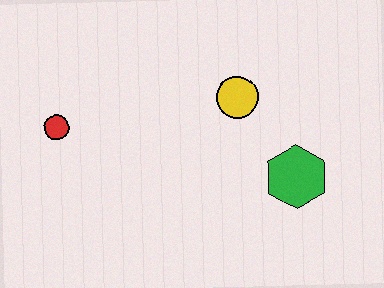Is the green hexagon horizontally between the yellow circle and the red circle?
No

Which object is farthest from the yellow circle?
The red circle is farthest from the yellow circle.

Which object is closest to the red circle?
The yellow circle is closest to the red circle.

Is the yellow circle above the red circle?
Yes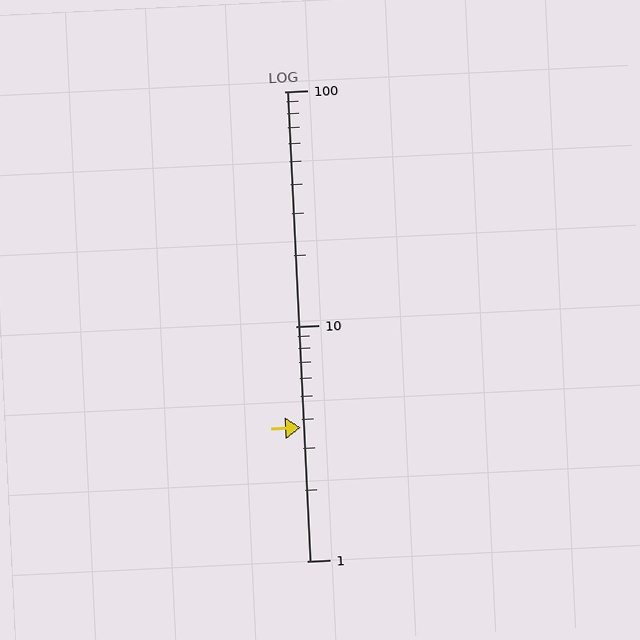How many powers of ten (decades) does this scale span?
The scale spans 2 decades, from 1 to 100.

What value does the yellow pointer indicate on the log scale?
The pointer indicates approximately 3.7.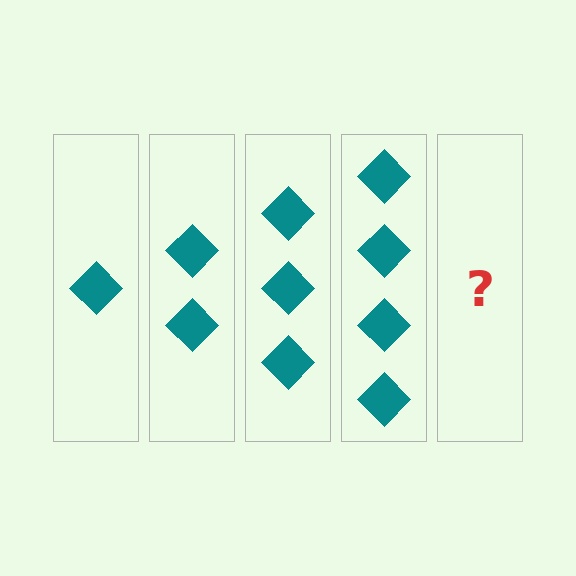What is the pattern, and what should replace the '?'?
The pattern is that each step adds one more diamond. The '?' should be 5 diamonds.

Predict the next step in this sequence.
The next step is 5 diamonds.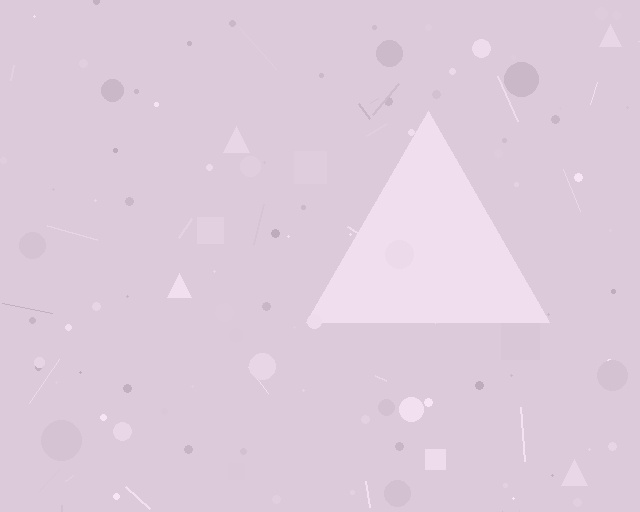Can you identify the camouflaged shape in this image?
The camouflaged shape is a triangle.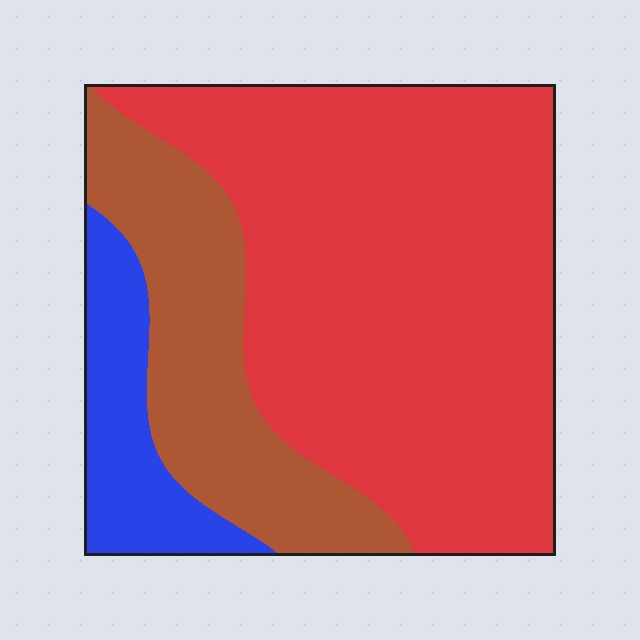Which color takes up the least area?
Blue, at roughly 10%.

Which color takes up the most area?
Red, at roughly 65%.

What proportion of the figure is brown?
Brown takes up about one quarter (1/4) of the figure.